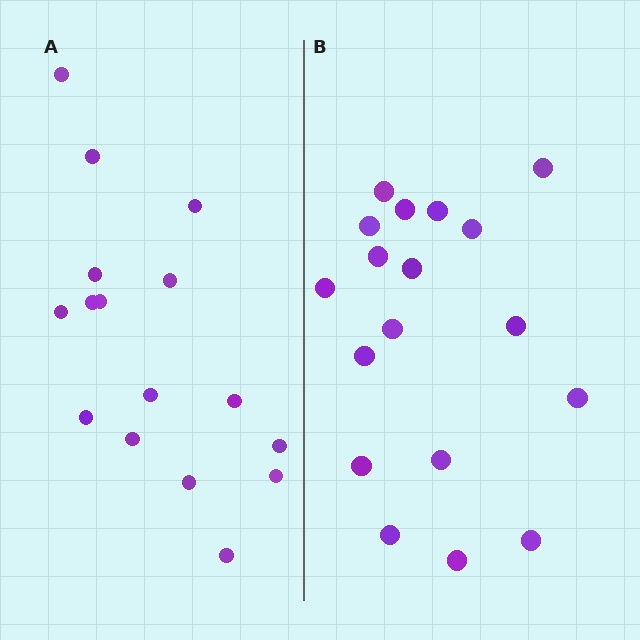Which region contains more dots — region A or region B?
Region B (the right region) has more dots.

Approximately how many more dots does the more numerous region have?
Region B has just a few more — roughly 2 or 3 more dots than region A.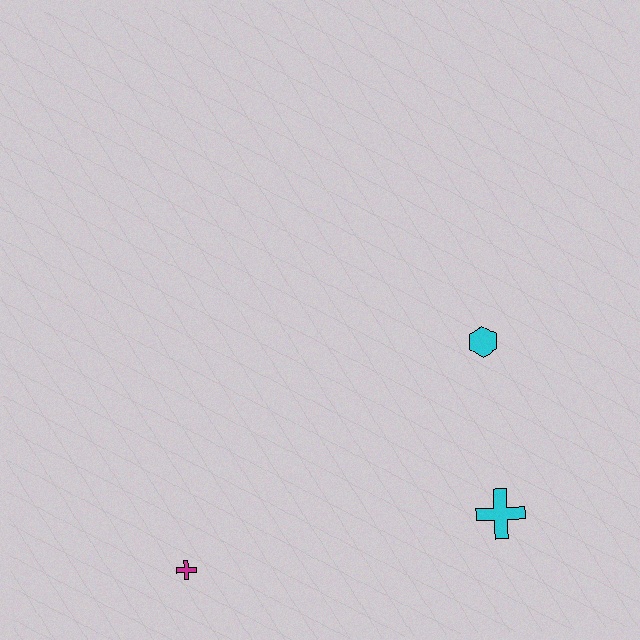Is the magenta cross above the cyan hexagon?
No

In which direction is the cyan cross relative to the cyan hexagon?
The cyan cross is below the cyan hexagon.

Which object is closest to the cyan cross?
The cyan hexagon is closest to the cyan cross.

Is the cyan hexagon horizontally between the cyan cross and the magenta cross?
Yes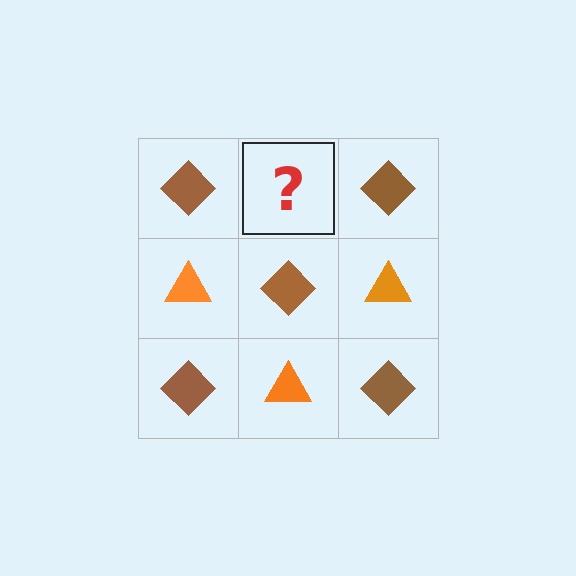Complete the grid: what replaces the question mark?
The question mark should be replaced with an orange triangle.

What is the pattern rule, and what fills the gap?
The rule is that it alternates brown diamond and orange triangle in a checkerboard pattern. The gap should be filled with an orange triangle.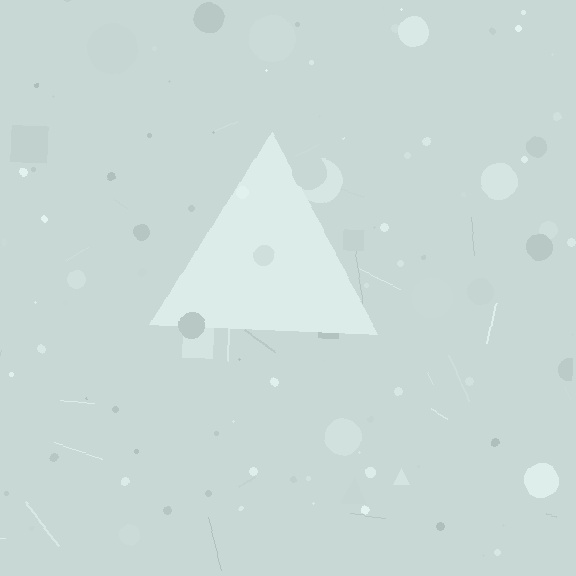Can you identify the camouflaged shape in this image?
The camouflaged shape is a triangle.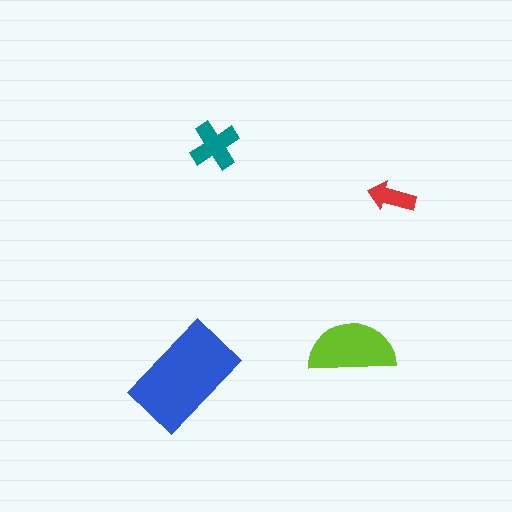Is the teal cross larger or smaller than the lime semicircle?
Smaller.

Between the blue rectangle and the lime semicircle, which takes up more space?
The blue rectangle.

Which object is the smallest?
The red arrow.